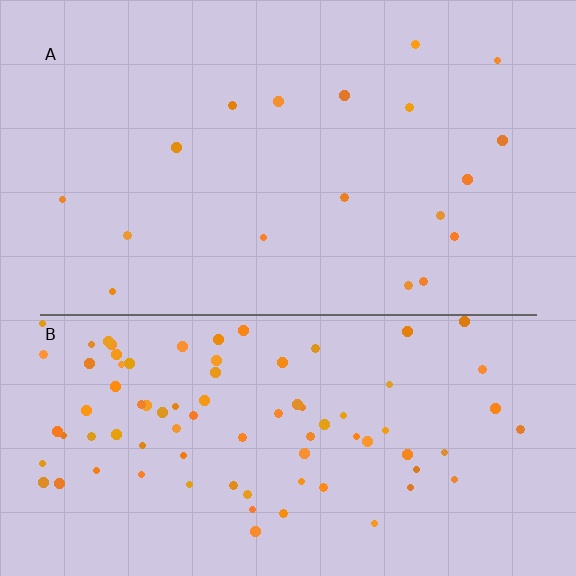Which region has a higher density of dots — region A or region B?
B (the bottom).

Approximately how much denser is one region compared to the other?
Approximately 4.7× — region B over region A.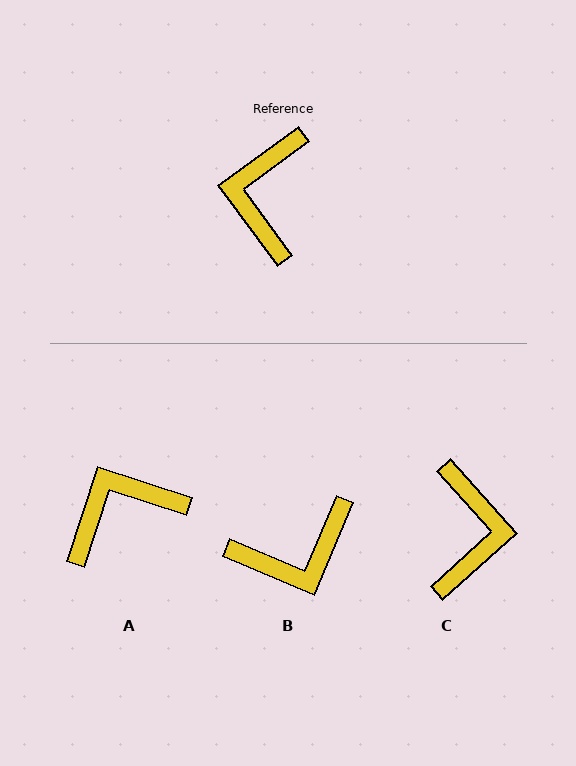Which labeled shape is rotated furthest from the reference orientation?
C, about 174 degrees away.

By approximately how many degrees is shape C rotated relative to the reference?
Approximately 174 degrees clockwise.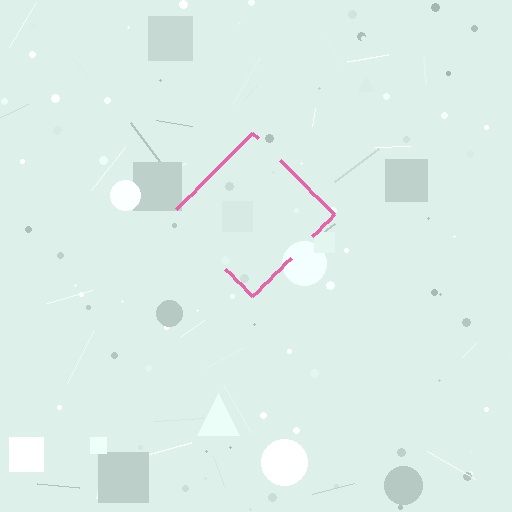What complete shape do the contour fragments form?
The contour fragments form a diamond.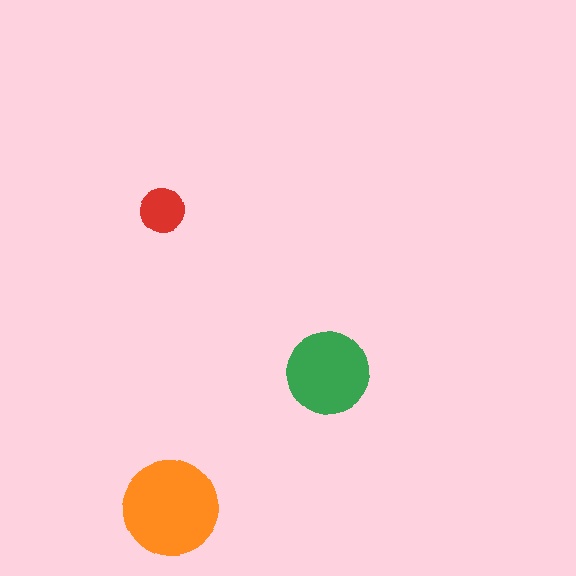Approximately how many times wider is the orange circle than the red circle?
About 2 times wider.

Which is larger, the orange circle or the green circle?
The orange one.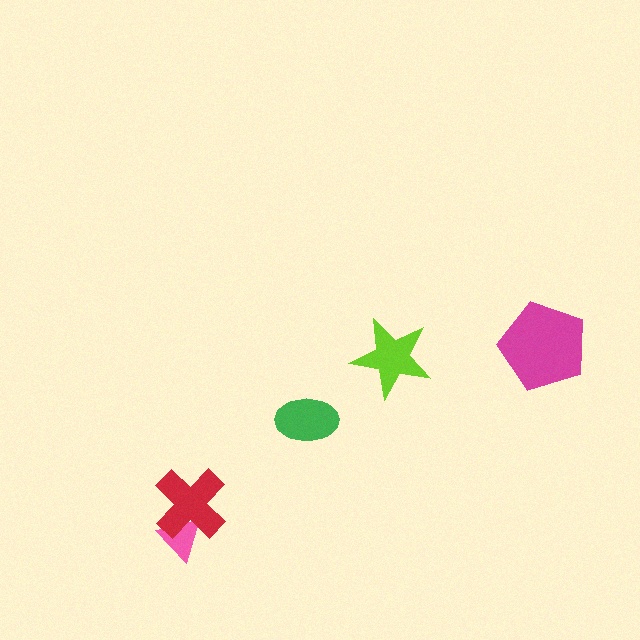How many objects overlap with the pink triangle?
1 object overlaps with the pink triangle.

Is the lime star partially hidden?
No, no other shape covers it.